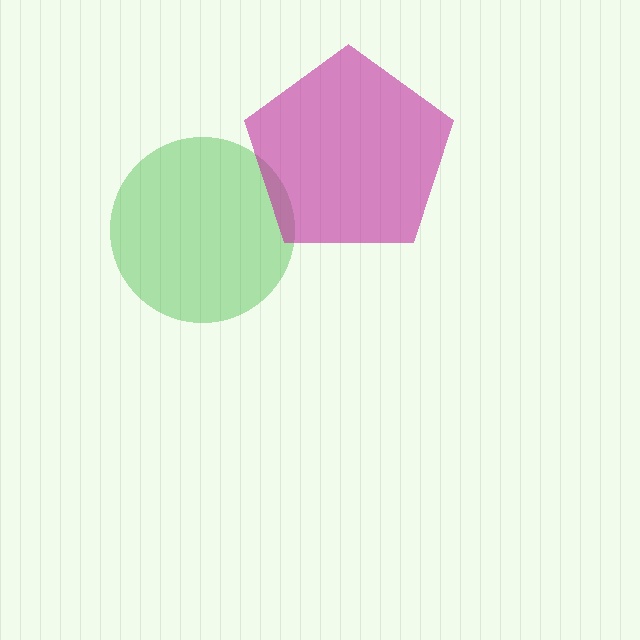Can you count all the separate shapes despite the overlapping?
Yes, there are 2 separate shapes.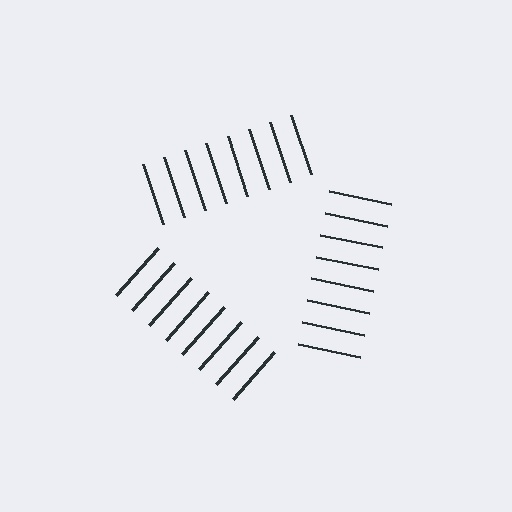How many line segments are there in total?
24 — 8 along each of the 3 edges.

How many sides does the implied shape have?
3 sides — the line-ends trace a triangle.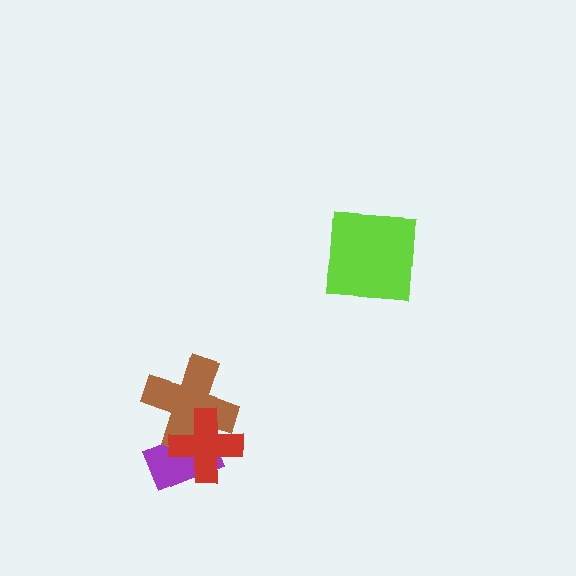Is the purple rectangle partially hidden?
Yes, it is partially covered by another shape.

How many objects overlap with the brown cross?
2 objects overlap with the brown cross.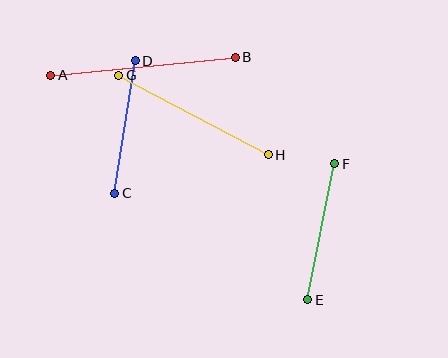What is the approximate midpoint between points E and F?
The midpoint is at approximately (321, 232) pixels.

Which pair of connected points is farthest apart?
Points A and B are farthest apart.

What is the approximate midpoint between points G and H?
The midpoint is at approximately (193, 115) pixels.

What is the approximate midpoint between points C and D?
The midpoint is at approximately (125, 127) pixels.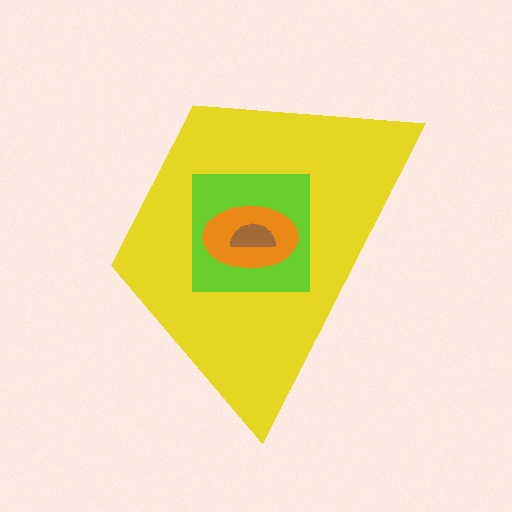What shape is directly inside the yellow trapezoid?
The lime square.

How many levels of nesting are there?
4.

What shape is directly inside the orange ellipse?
The brown semicircle.